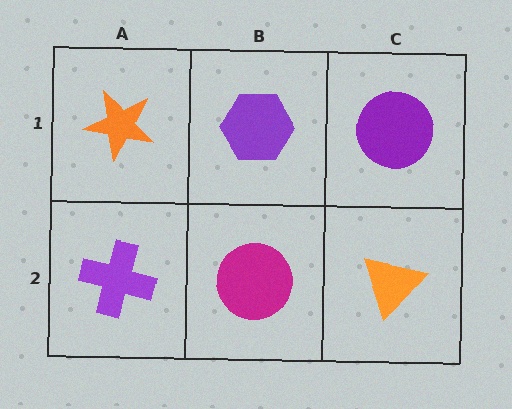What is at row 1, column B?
A purple hexagon.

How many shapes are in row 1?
3 shapes.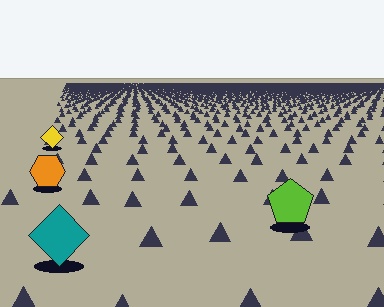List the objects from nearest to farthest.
From nearest to farthest: the teal diamond, the lime pentagon, the orange hexagon, the yellow diamond.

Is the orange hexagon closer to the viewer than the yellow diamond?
Yes. The orange hexagon is closer — you can tell from the texture gradient: the ground texture is coarser near it.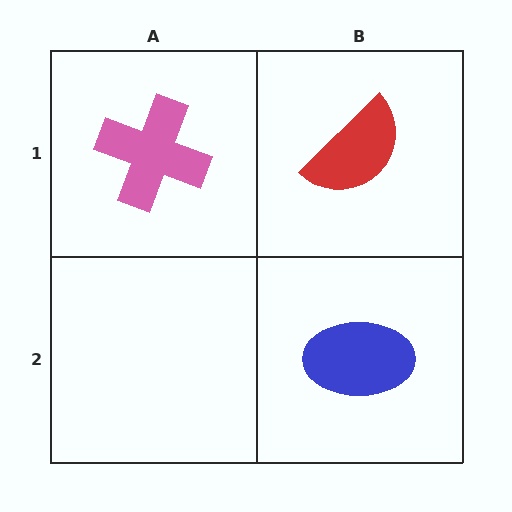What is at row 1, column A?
A pink cross.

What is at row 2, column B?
A blue ellipse.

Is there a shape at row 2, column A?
No, that cell is empty.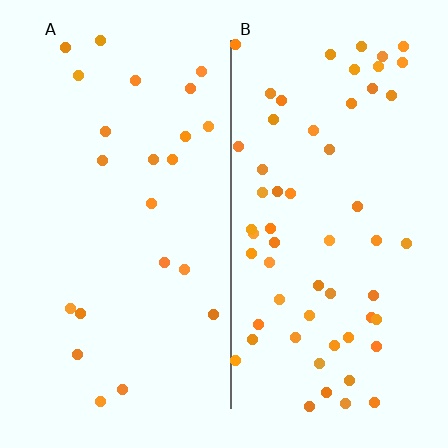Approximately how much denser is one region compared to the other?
Approximately 2.6× — region B over region A.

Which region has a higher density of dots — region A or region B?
B (the right).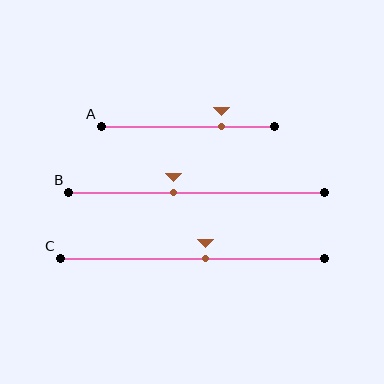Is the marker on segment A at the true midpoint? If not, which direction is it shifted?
No, the marker on segment A is shifted to the right by about 20% of the segment length.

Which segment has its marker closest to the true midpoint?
Segment C has its marker closest to the true midpoint.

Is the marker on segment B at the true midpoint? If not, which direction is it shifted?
No, the marker on segment B is shifted to the left by about 9% of the segment length.